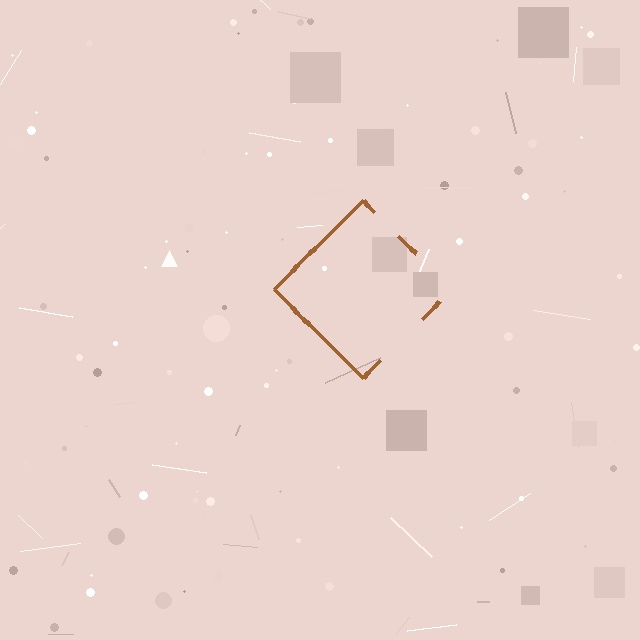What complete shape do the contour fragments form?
The contour fragments form a diamond.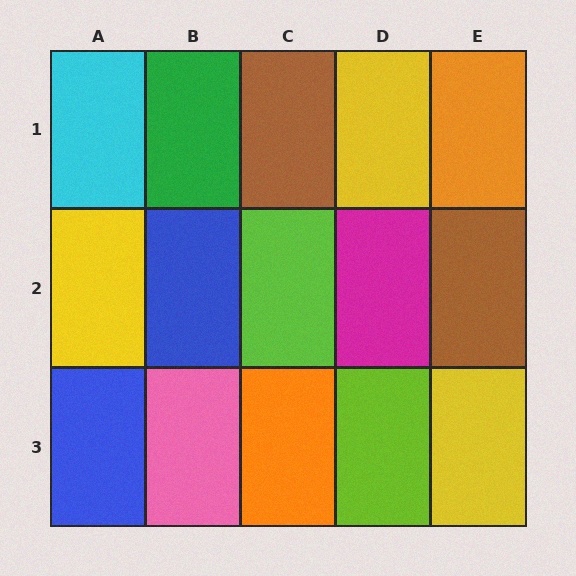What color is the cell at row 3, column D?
Lime.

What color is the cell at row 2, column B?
Blue.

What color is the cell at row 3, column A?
Blue.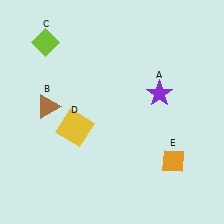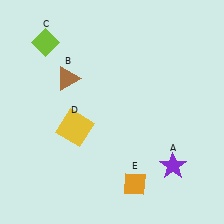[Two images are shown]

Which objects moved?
The objects that moved are: the purple star (A), the brown triangle (B), the orange diamond (E).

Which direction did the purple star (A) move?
The purple star (A) moved down.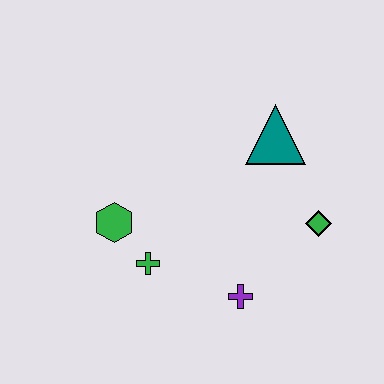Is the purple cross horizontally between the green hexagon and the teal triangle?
Yes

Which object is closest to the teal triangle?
The green diamond is closest to the teal triangle.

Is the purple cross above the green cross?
No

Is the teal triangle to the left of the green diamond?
Yes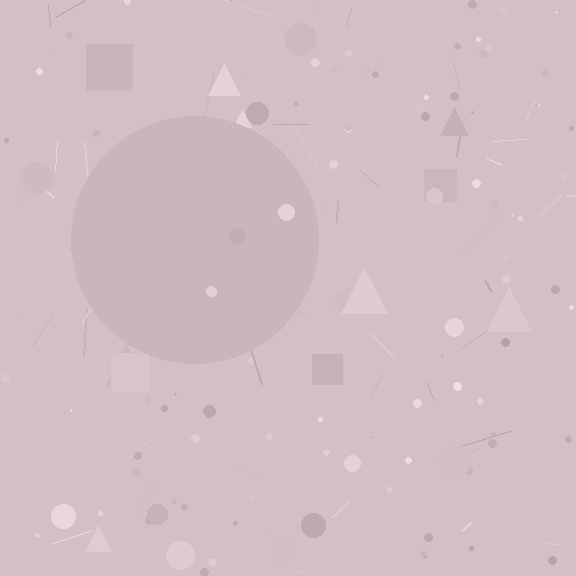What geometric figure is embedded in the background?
A circle is embedded in the background.